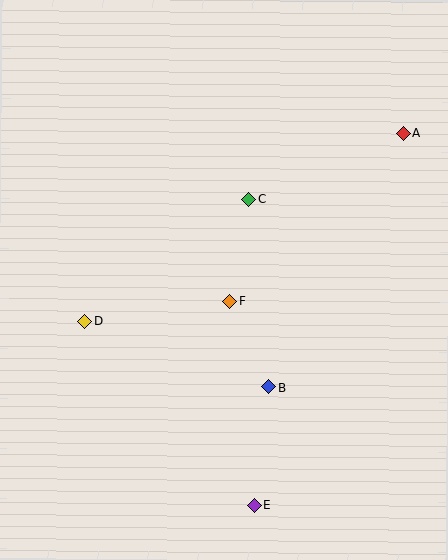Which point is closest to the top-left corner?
Point C is closest to the top-left corner.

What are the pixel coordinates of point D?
Point D is at (84, 321).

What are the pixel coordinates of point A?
Point A is at (404, 133).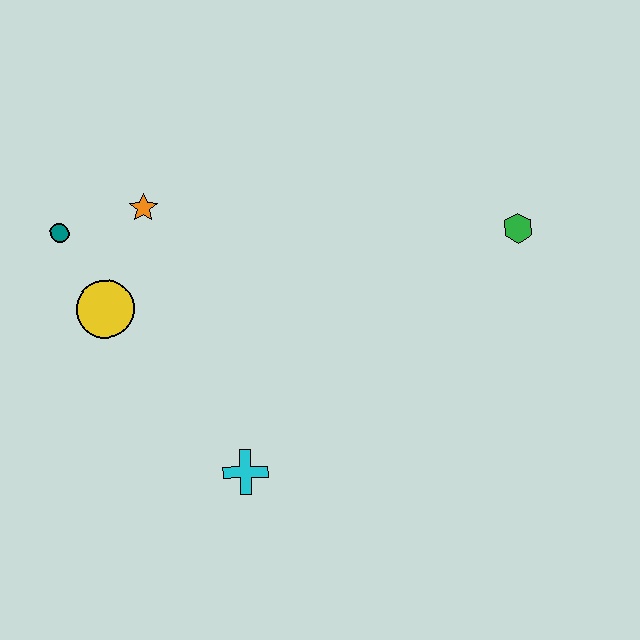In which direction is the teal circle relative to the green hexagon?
The teal circle is to the left of the green hexagon.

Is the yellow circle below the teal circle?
Yes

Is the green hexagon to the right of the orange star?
Yes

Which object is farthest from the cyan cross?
The green hexagon is farthest from the cyan cross.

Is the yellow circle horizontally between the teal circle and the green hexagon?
Yes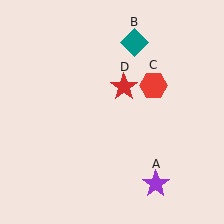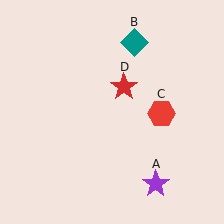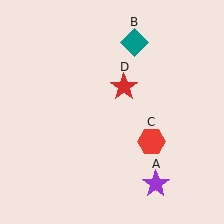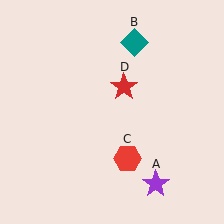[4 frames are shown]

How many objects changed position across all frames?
1 object changed position: red hexagon (object C).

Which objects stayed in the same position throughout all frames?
Purple star (object A) and teal diamond (object B) and red star (object D) remained stationary.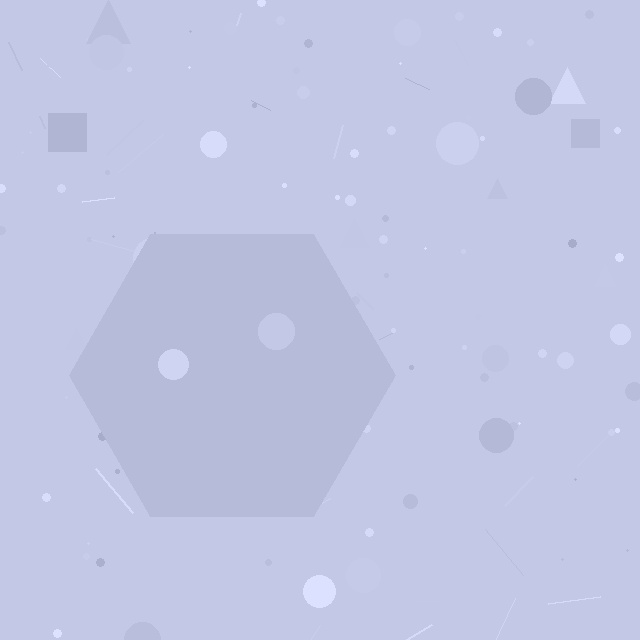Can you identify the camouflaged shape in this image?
The camouflaged shape is a hexagon.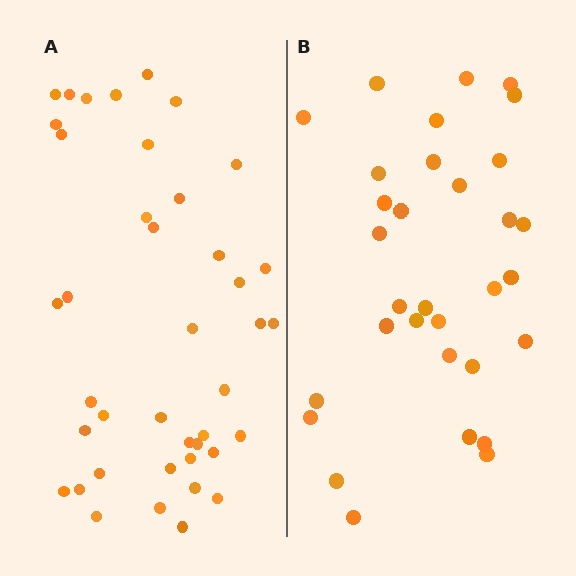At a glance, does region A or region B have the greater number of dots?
Region A (the left region) has more dots.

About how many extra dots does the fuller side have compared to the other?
Region A has roughly 8 or so more dots than region B.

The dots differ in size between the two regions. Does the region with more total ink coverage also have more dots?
No. Region B has more total ink coverage because its dots are larger, but region A actually contains more individual dots. Total area can be misleading — the number of items is what matters here.